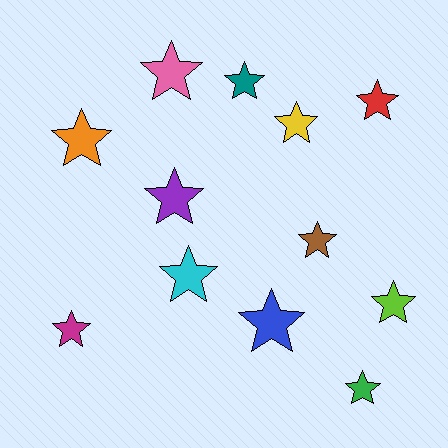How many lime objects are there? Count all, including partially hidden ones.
There is 1 lime object.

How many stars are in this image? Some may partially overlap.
There are 12 stars.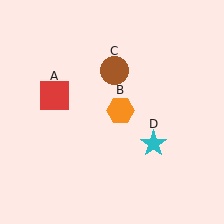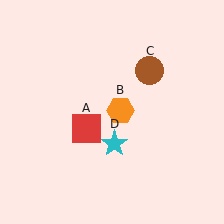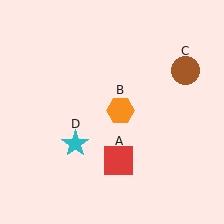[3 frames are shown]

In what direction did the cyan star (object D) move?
The cyan star (object D) moved left.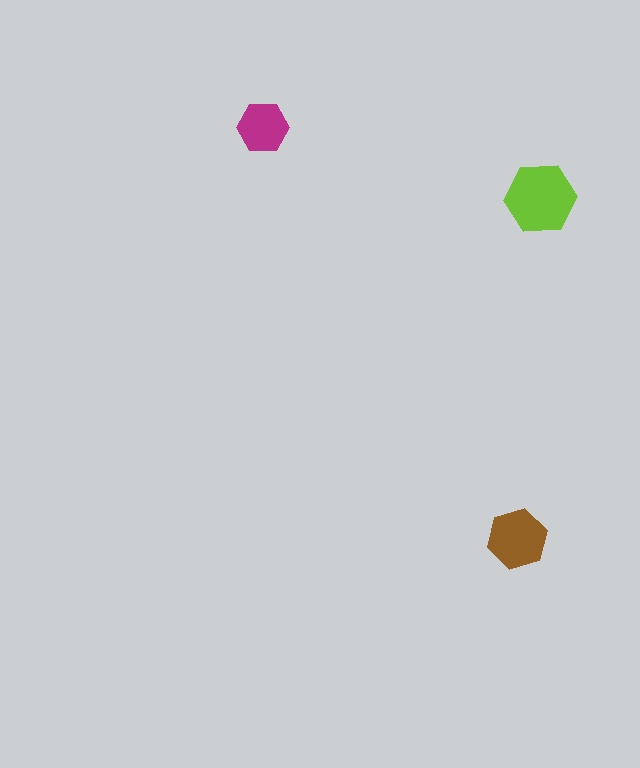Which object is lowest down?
The brown hexagon is bottommost.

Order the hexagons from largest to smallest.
the lime one, the brown one, the magenta one.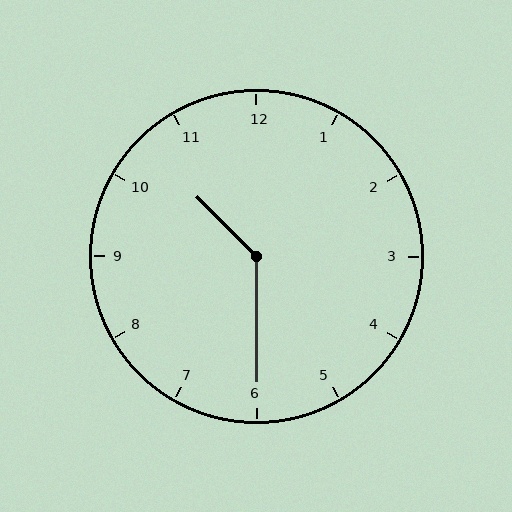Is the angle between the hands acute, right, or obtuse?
It is obtuse.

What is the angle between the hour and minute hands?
Approximately 135 degrees.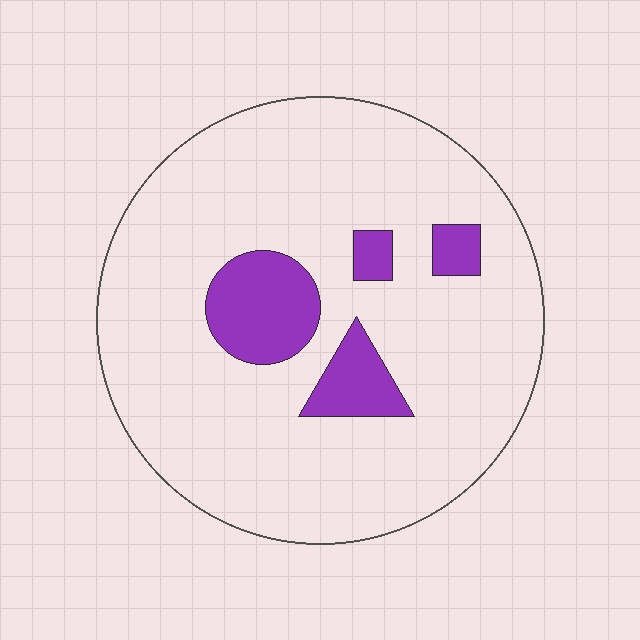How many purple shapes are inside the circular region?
4.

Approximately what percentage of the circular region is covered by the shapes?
Approximately 15%.